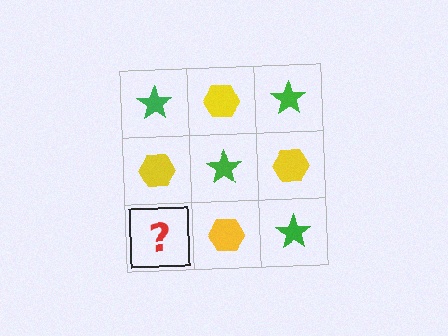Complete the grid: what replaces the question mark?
The question mark should be replaced with a green star.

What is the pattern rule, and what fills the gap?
The rule is that it alternates green star and yellow hexagon in a checkerboard pattern. The gap should be filled with a green star.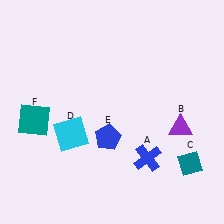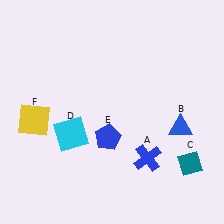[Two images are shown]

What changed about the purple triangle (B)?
In Image 1, B is purple. In Image 2, it changed to blue.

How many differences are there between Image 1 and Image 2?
There are 2 differences between the two images.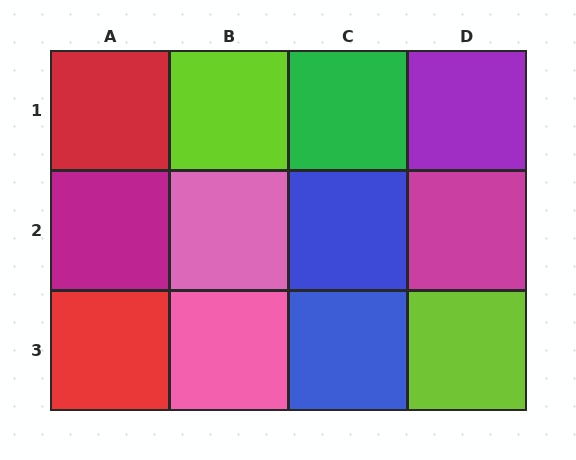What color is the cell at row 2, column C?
Blue.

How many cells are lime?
2 cells are lime.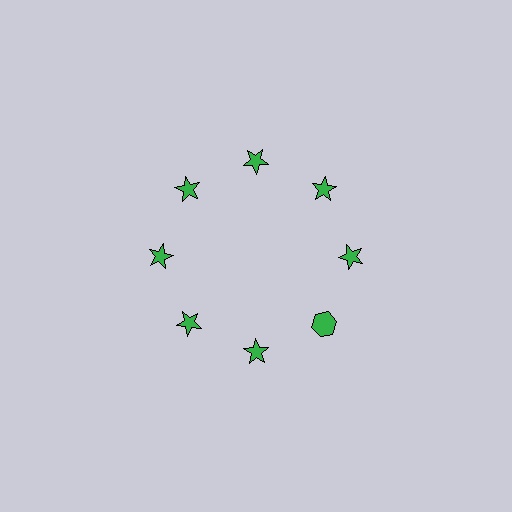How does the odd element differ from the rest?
It has a different shape: hexagon instead of star.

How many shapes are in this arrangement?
There are 8 shapes arranged in a ring pattern.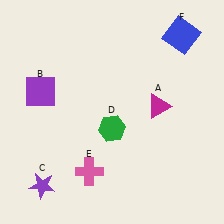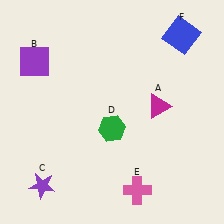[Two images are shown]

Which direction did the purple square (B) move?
The purple square (B) moved up.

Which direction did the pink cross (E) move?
The pink cross (E) moved right.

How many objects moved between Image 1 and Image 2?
2 objects moved between the two images.